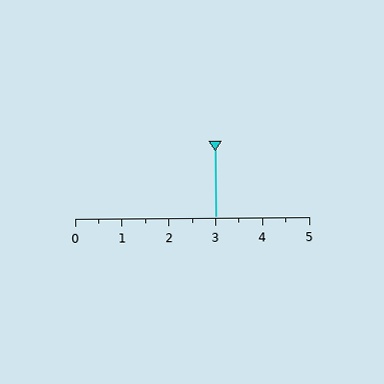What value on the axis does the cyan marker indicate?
The marker indicates approximately 3.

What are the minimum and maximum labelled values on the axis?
The axis runs from 0 to 5.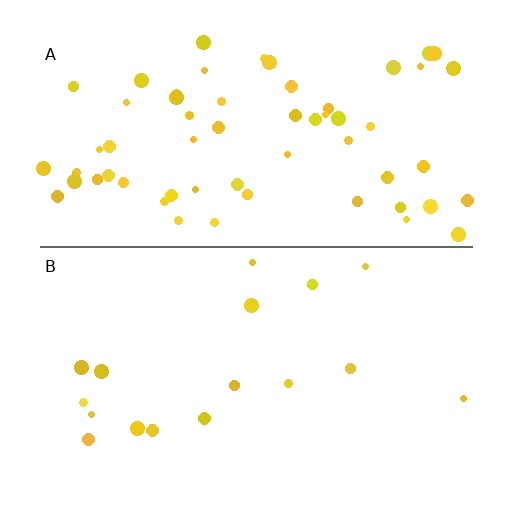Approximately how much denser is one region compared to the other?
Approximately 3.5× — region A over region B.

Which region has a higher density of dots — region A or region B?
A (the top).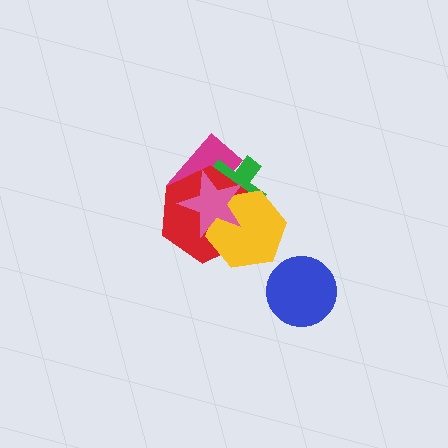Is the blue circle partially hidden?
No, no other shape covers it.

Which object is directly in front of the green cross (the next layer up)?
The red hexagon is directly in front of the green cross.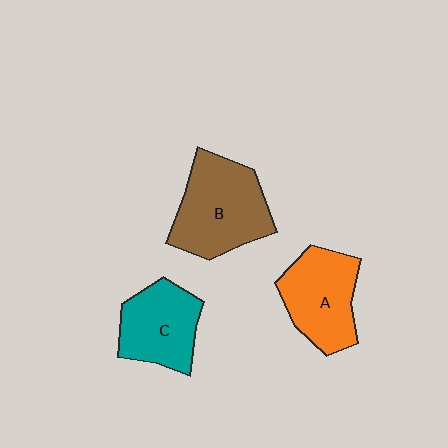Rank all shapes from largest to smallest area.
From largest to smallest: B (brown), A (orange), C (teal).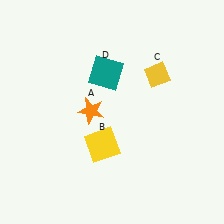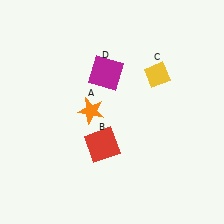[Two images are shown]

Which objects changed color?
B changed from yellow to red. D changed from teal to magenta.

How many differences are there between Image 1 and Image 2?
There are 2 differences between the two images.